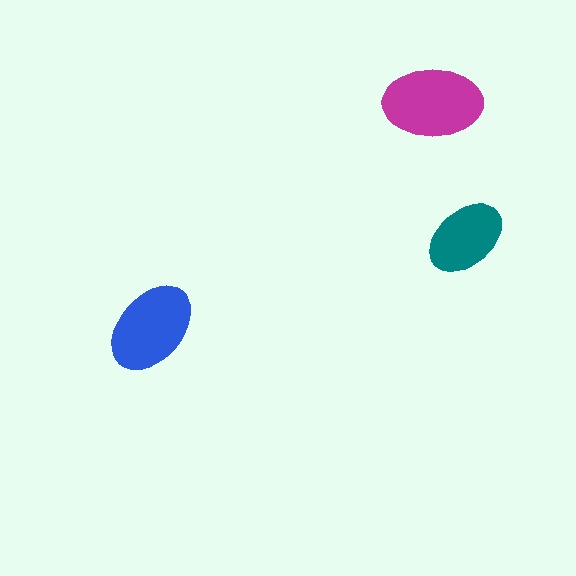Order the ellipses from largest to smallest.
the magenta one, the blue one, the teal one.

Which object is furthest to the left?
The blue ellipse is leftmost.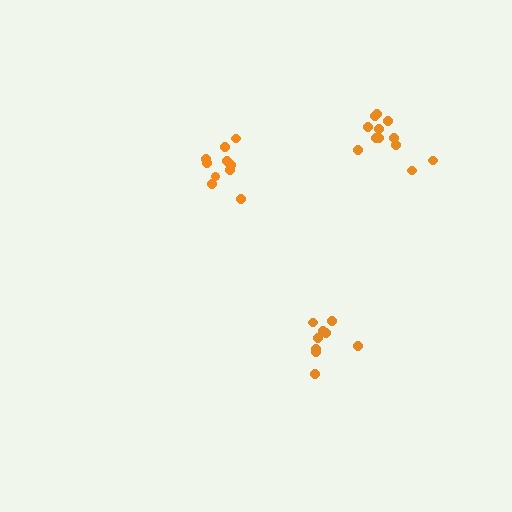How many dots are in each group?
Group 1: 10 dots, Group 2: 9 dots, Group 3: 12 dots (31 total).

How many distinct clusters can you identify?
There are 3 distinct clusters.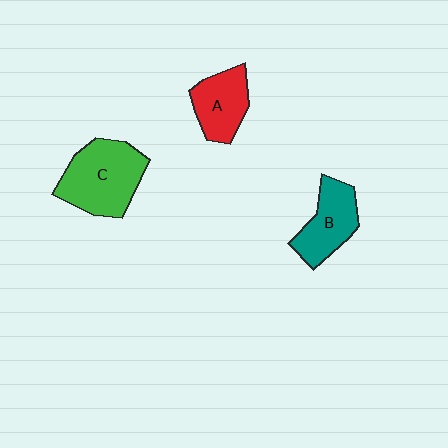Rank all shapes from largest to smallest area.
From largest to smallest: C (green), B (teal), A (red).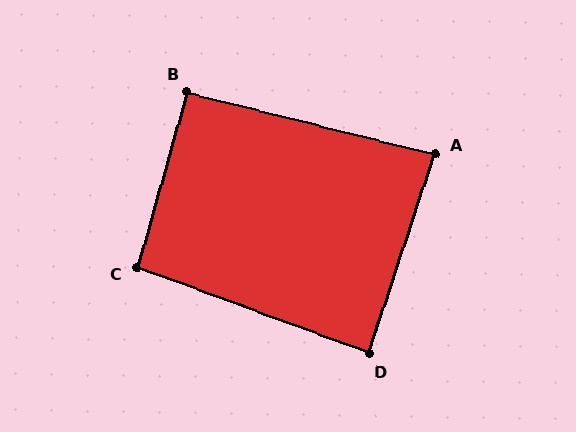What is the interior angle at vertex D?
Approximately 88 degrees (approximately right).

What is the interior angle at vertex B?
Approximately 92 degrees (approximately right).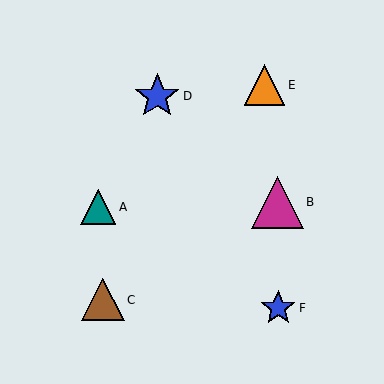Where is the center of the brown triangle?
The center of the brown triangle is at (103, 300).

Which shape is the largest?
The magenta triangle (labeled B) is the largest.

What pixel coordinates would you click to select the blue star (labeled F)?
Click at (278, 308) to select the blue star F.